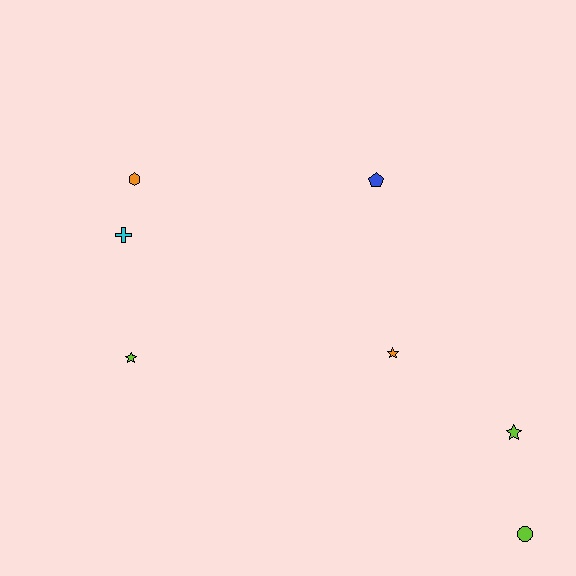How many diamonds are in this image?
There are no diamonds.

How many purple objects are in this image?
There are no purple objects.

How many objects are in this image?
There are 7 objects.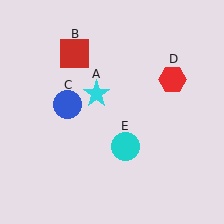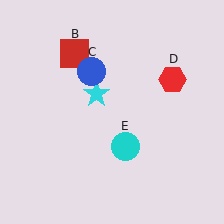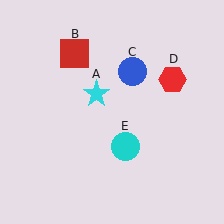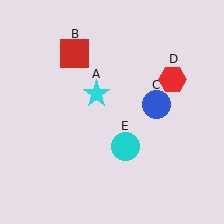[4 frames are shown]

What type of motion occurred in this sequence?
The blue circle (object C) rotated clockwise around the center of the scene.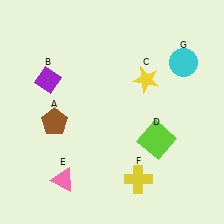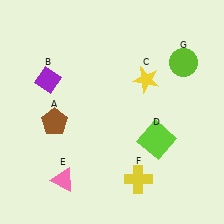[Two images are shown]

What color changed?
The circle (G) changed from cyan in Image 1 to lime in Image 2.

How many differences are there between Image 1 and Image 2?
There is 1 difference between the two images.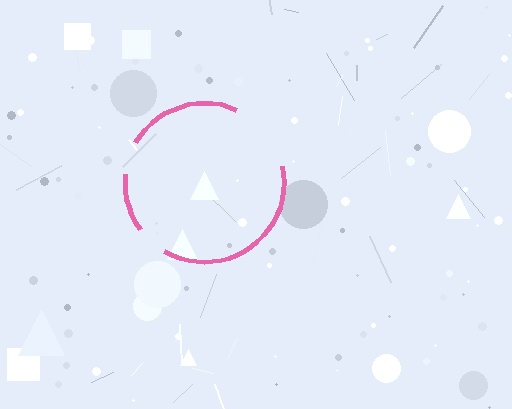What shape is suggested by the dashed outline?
The dashed outline suggests a circle.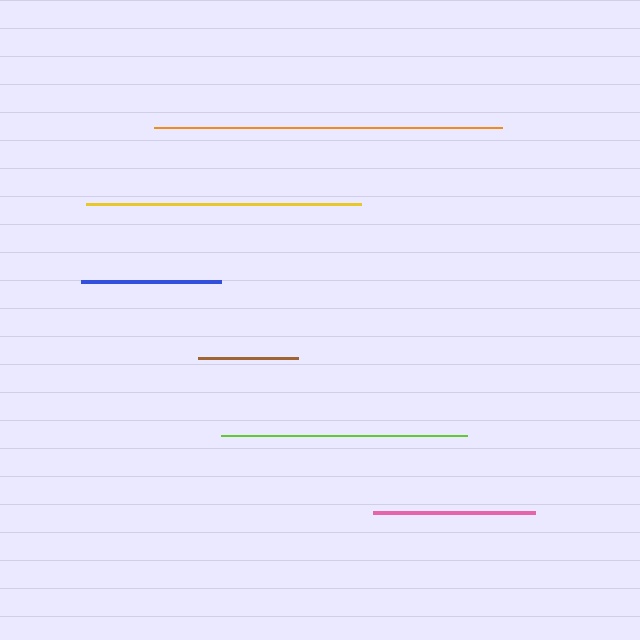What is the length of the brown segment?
The brown segment is approximately 100 pixels long.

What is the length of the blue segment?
The blue segment is approximately 140 pixels long.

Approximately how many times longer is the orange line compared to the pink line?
The orange line is approximately 2.2 times the length of the pink line.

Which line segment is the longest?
The orange line is the longest at approximately 349 pixels.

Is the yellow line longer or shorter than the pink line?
The yellow line is longer than the pink line.